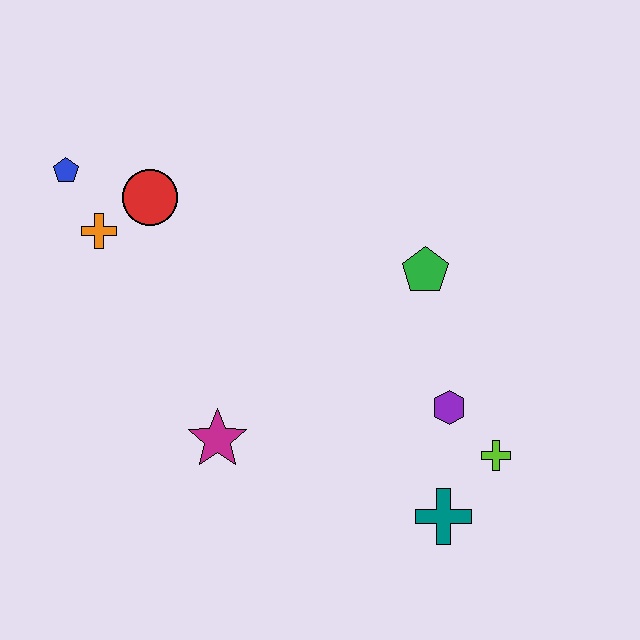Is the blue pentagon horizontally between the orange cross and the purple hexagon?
No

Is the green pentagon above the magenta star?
Yes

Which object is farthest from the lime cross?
The blue pentagon is farthest from the lime cross.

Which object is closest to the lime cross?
The purple hexagon is closest to the lime cross.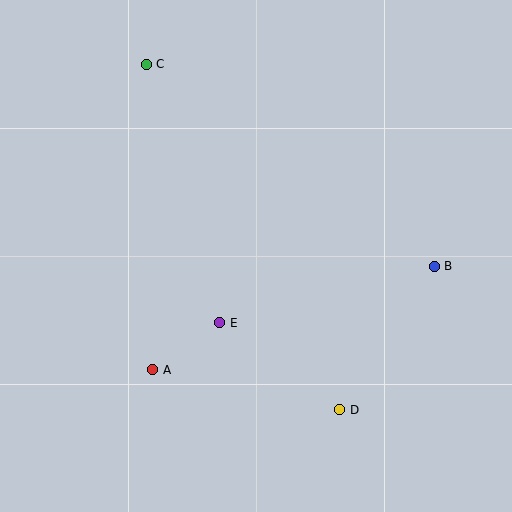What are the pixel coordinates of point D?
Point D is at (340, 410).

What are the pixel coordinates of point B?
Point B is at (434, 266).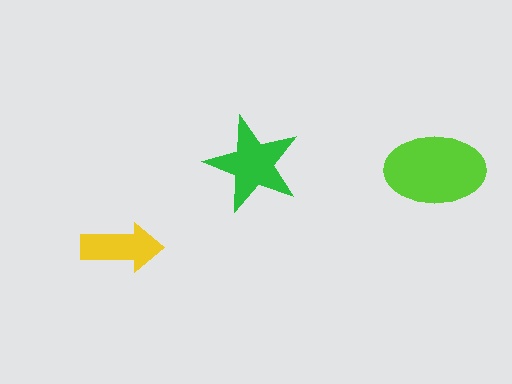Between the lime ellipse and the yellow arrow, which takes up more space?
The lime ellipse.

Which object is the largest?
The lime ellipse.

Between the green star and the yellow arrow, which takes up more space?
The green star.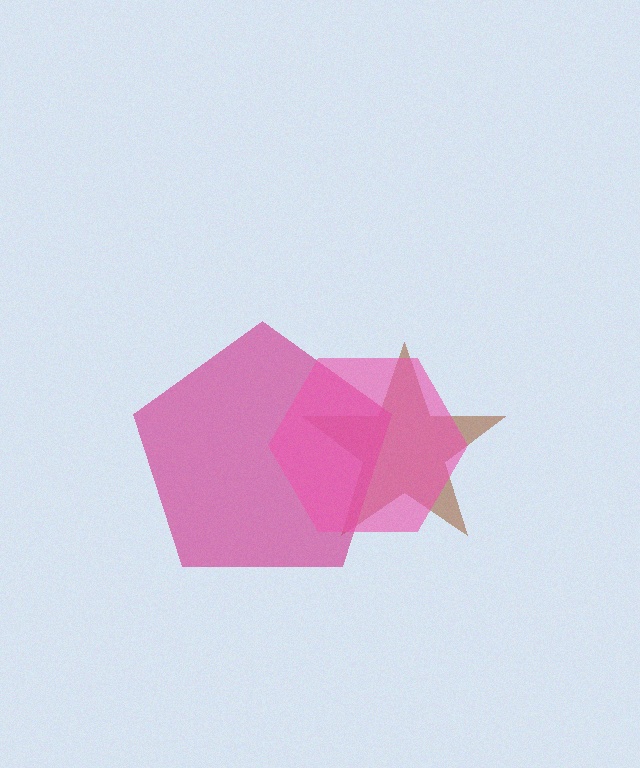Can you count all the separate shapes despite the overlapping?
Yes, there are 3 separate shapes.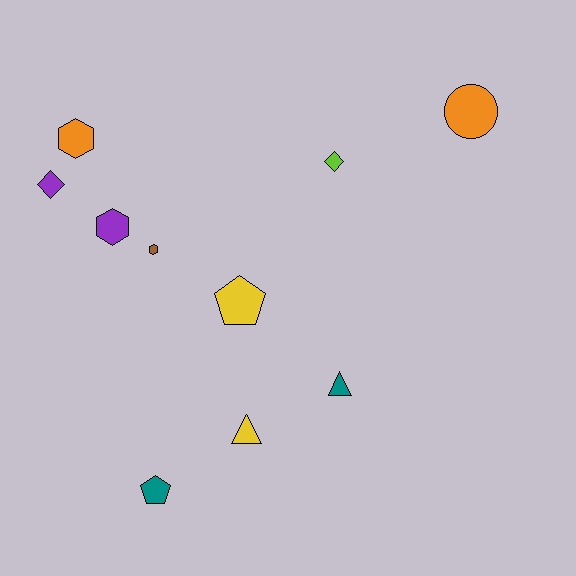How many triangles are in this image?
There are 2 triangles.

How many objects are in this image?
There are 10 objects.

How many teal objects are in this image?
There are 2 teal objects.